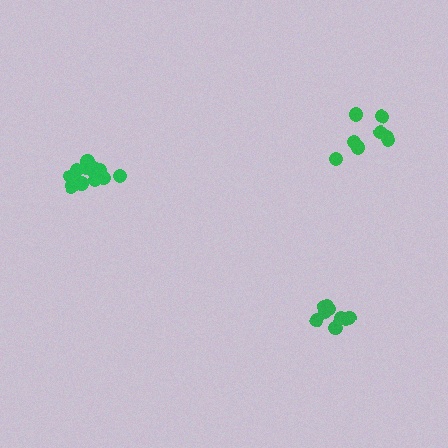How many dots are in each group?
Group 1: 8 dots, Group 2: 12 dots, Group 3: 9 dots (29 total).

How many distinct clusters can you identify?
There are 3 distinct clusters.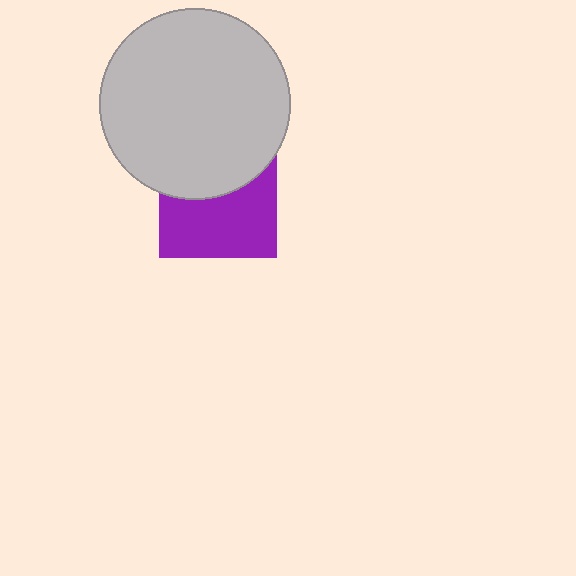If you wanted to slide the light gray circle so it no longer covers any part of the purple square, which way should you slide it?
Slide it up — that is the most direct way to separate the two shapes.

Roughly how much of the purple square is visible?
About half of it is visible (roughly 58%).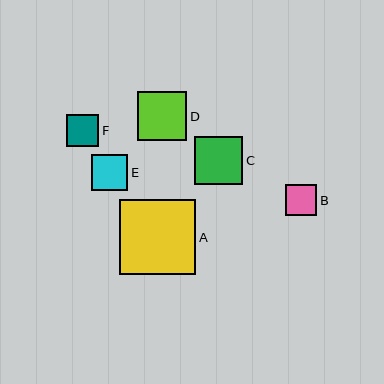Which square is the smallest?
Square B is the smallest with a size of approximately 31 pixels.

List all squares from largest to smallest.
From largest to smallest: A, D, C, E, F, B.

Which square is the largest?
Square A is the largest with a size of approximately 76 pixels.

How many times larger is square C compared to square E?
Square C is approximately 1.3 times the size of square E.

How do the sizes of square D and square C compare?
Square D and square C are approximately the same size.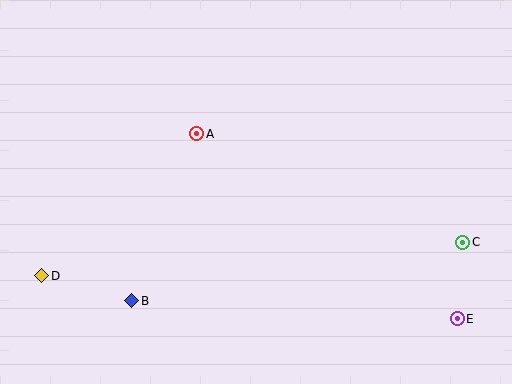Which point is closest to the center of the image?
Point A at (197, 134) is closest to the center.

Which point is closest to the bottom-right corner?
Point E is closest to the bottom-right corner.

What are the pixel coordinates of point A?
Point A is at (197, 134).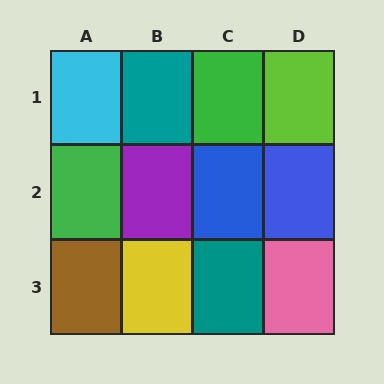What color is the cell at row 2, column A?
Green.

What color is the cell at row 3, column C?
Teal.